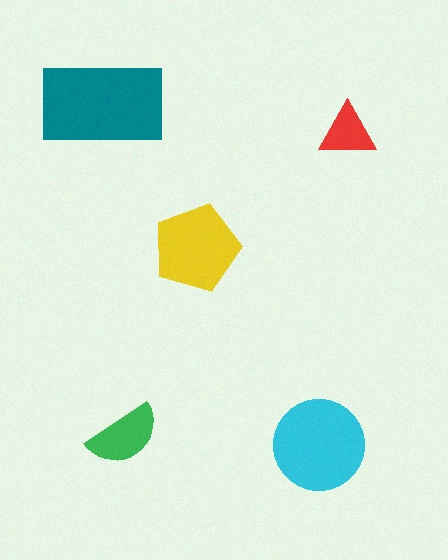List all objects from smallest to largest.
The red triangle, the green semicircle, the yellow pentagon, the cyan circle, the teal rectangle.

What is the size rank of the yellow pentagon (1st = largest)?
3rd.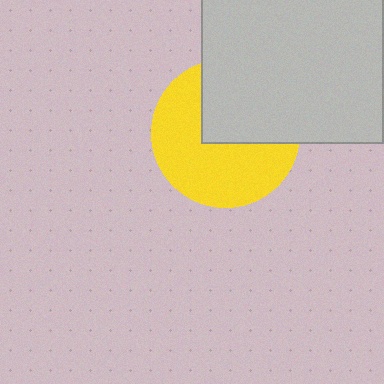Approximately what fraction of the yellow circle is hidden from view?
Roughly 41% of the yellow circle is hidden behind the light gray square.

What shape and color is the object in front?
The object in front is a light gray square.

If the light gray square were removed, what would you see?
You would see the complete yellow circle.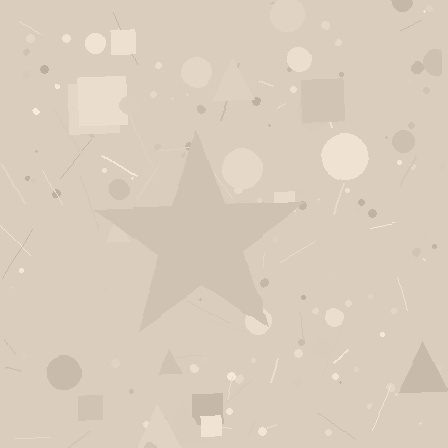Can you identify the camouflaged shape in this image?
The camouflaged shape is a star.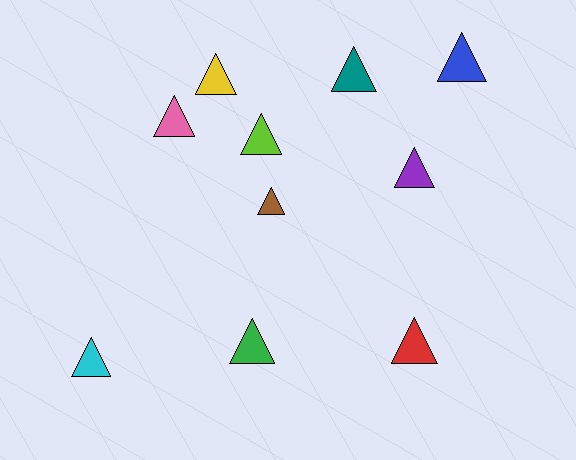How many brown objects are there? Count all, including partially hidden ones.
There is 1 brown object.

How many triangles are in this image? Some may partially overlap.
There are 10 triangles.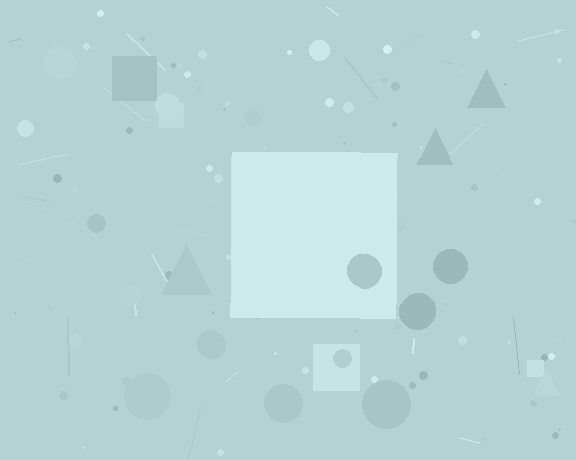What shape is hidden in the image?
A square is hidden in the image.